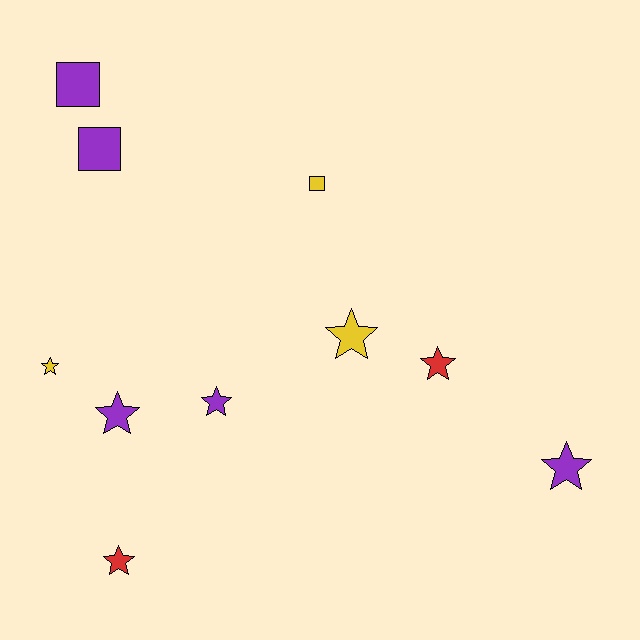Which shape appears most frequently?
Star, with 7 objects.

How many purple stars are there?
There are 3 purple stars.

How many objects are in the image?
There are 10 objects.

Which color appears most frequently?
Purple, with 5 objects.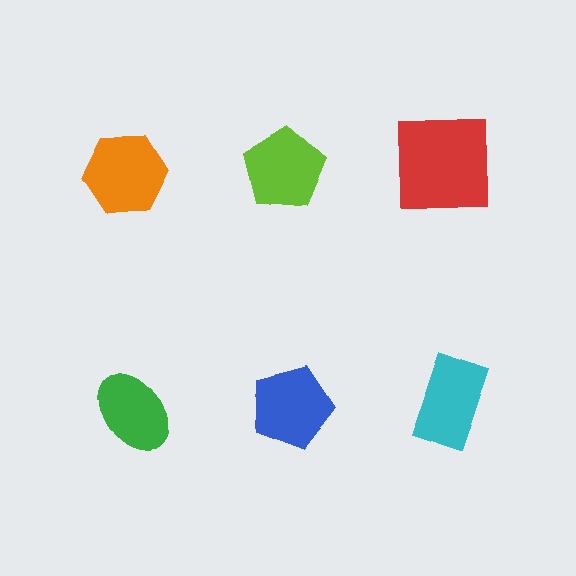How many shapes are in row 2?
3 shapes.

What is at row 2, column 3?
A cyan rectangle.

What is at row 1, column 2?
A lime pentagon.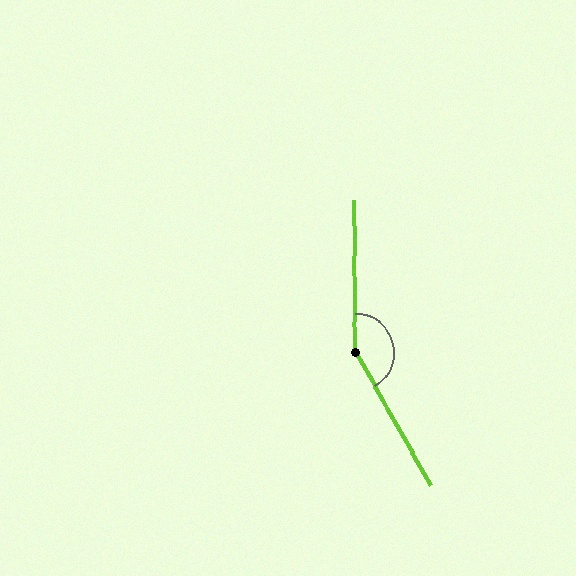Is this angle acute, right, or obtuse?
It is obtuse.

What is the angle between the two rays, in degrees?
Approximately 151 degrees.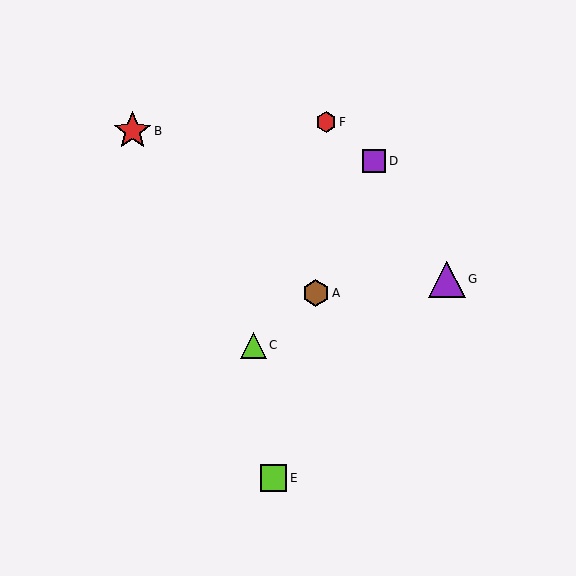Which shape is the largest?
The red star (labeled B) is the largest.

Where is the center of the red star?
The center of the red star is at (132, 131).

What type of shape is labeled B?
Shape B is a red star.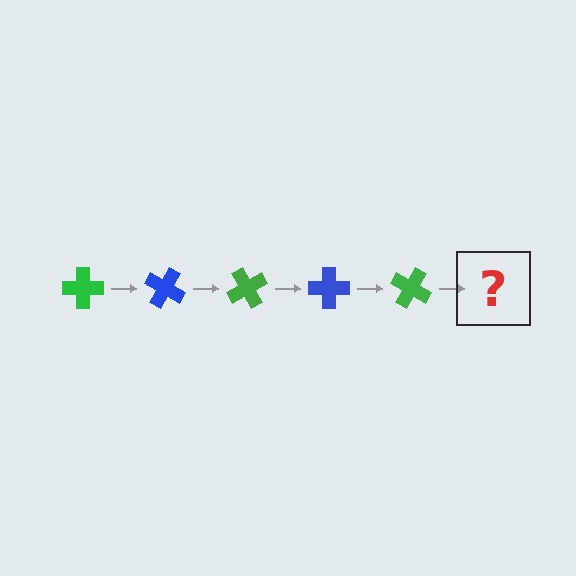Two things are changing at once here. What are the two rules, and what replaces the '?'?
The two rules are that it rotates 30 degrees each step and the color cycles through green and blue. The '?' should be a blue cross, rotated 150 degrees from the start.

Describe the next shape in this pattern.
It should be a blue cross, rotated 150 degrees from the start.